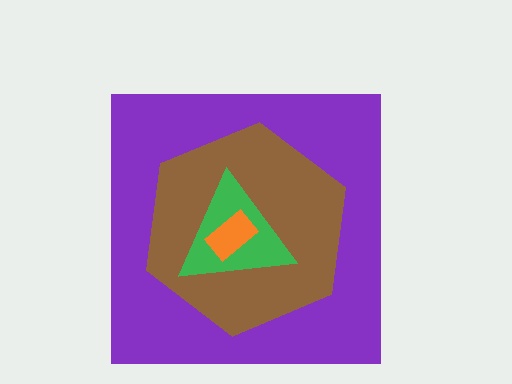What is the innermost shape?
The orange rectangle.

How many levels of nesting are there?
4.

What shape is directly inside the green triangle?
The orange rectangle.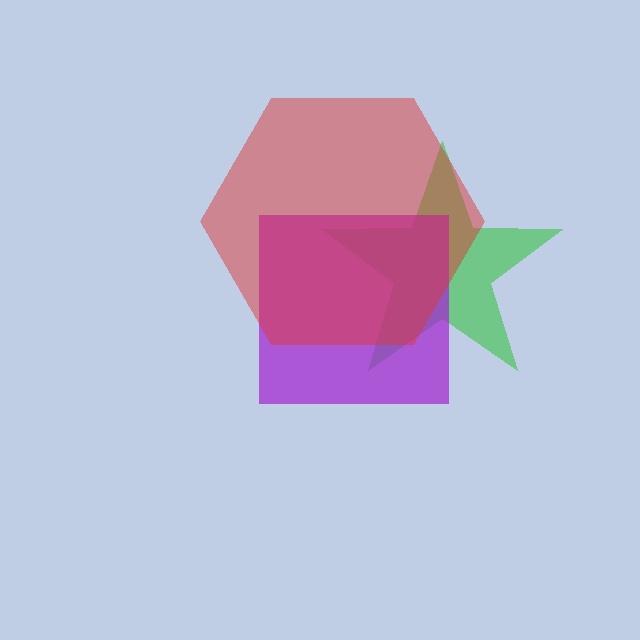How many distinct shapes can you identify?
There are 3 distinct shapes: a green star, a purple square, a red hexagon.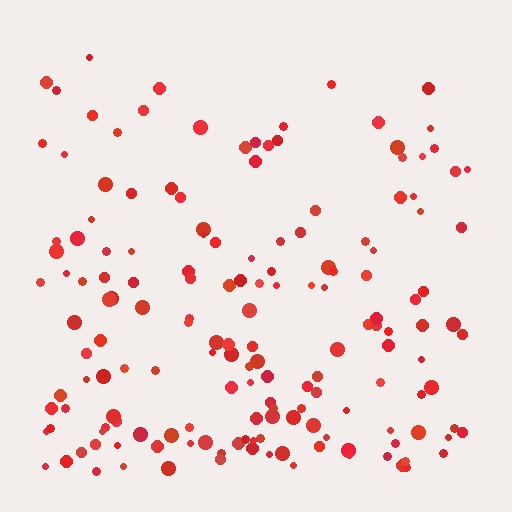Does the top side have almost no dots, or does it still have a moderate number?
Still a moderate number, just noticeably fewer than the bottom.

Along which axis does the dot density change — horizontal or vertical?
Vertical.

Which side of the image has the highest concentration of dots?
The bottom.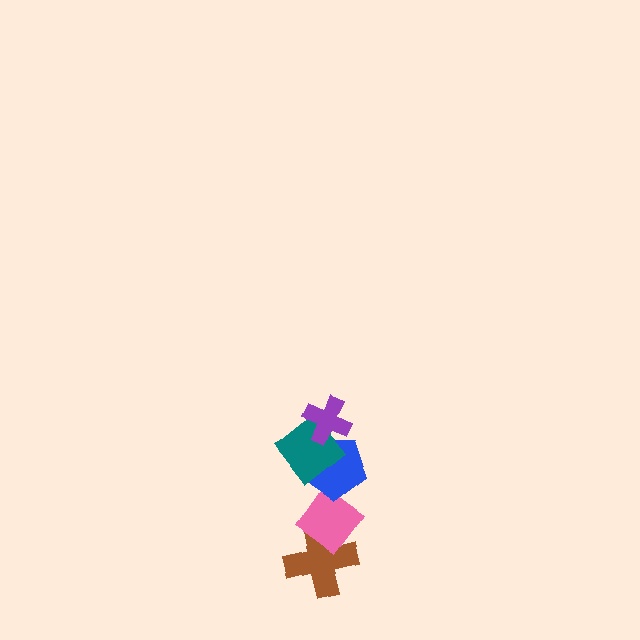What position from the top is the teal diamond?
The teal diamond is 2nd from the top.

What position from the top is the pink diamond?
The pink diamond is 4th from the top.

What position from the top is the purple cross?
The purple cross is 1st from the top.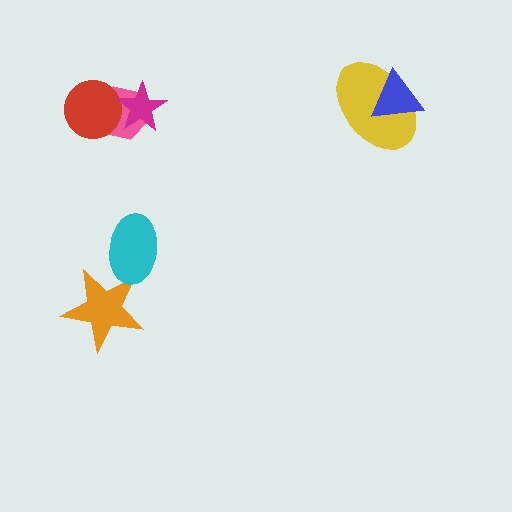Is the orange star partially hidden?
Yes, it is partially covered by another shape.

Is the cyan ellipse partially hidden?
No, no other shape covers it.